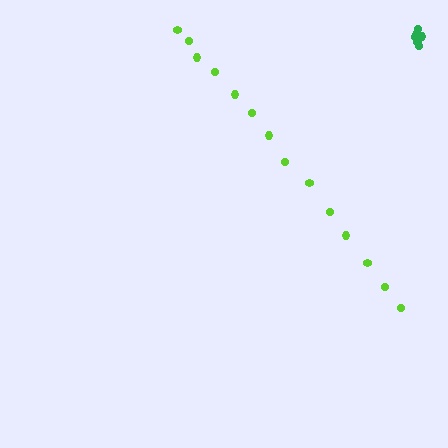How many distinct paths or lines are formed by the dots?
There are 2 distinct paths.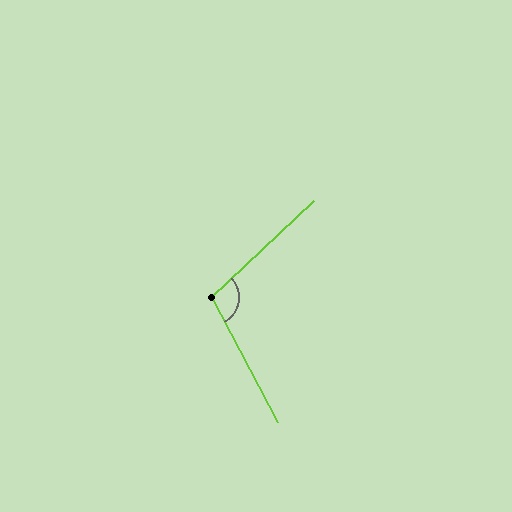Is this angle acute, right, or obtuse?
It is obtuse.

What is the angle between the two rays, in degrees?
Approximately 106 degrees.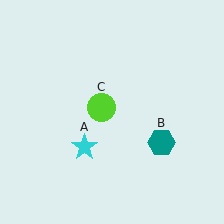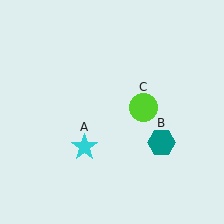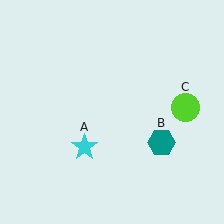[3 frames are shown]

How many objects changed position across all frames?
1 object changed position: lime circle (object C).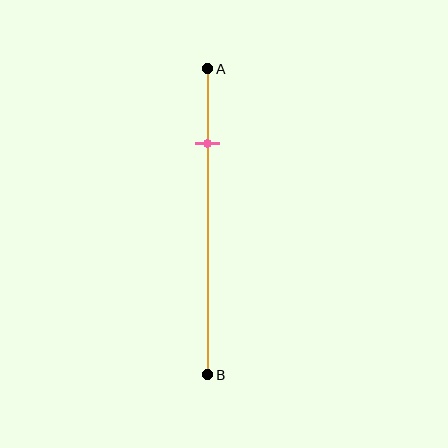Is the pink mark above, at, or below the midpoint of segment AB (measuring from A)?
The pink mark is above the midpoint of segment AB.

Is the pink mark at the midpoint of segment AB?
No, the mark is at about 25% from A, not at the 50% midpoint.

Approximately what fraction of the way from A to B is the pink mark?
The pink mark is approximately 25% of the way from A to B.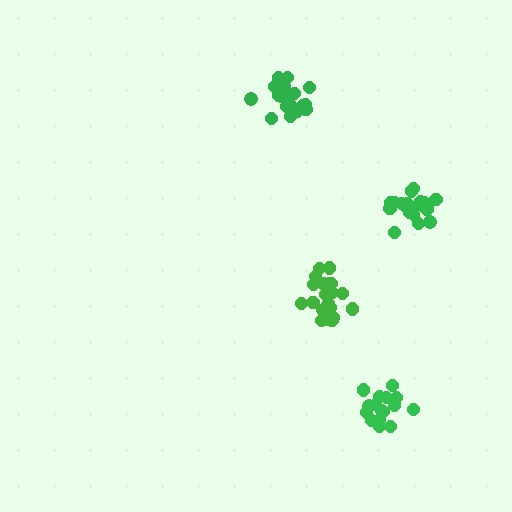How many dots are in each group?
Group 1: 16 dots, Group 2: 20 dots, Group 3: 21 dots, Group 4: 20 dots (77 total).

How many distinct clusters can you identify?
There are 4 distinct clusters.